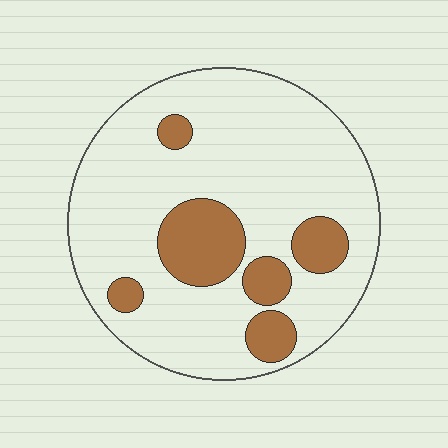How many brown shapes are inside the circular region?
6.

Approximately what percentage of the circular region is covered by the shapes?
Approximately 20%.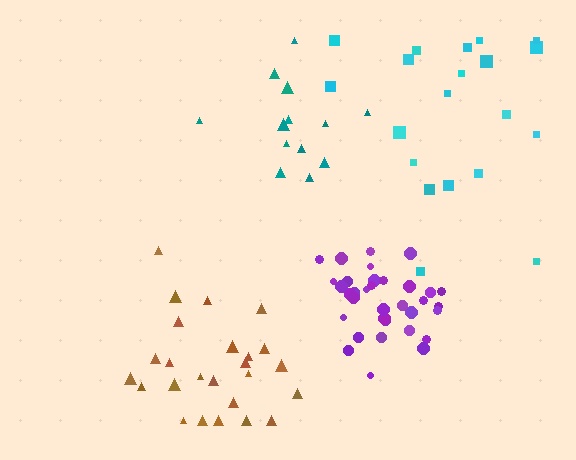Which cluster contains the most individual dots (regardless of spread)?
Purple (35).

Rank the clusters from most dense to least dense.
purple, brown, teal, cyan.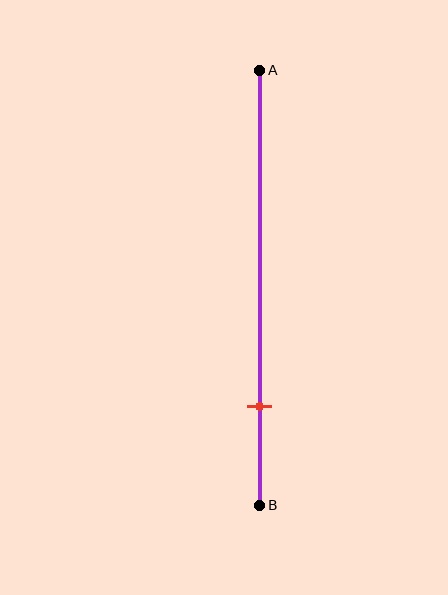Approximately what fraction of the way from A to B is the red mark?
The red mark is approximately 75% of the way from A to B.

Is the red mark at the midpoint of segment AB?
No, the mark is at about 75% from A, not at the 50% midpoint.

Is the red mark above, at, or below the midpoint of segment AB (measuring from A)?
The red mark is below the midpoint of segment AB.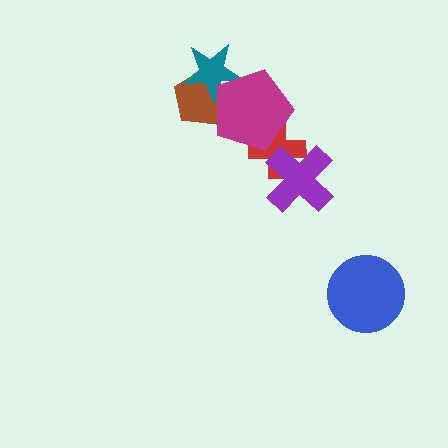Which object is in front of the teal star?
The magenta pentagon is in front of the teal star.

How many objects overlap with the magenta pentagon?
3 objects overlap with the magenta pentagon.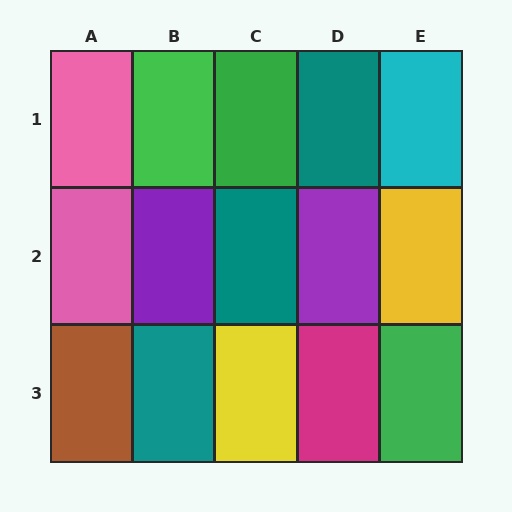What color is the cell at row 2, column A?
Pink.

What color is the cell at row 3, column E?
Green.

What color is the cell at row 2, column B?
Purple.